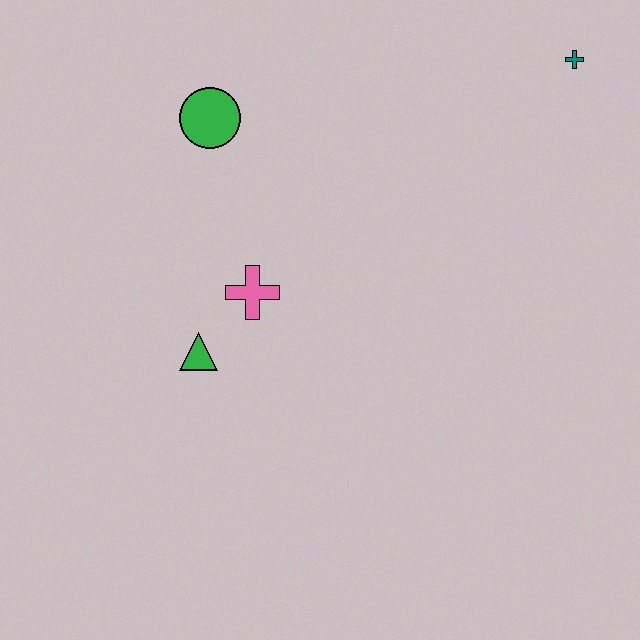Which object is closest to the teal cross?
The green circle is closest to the teal cross.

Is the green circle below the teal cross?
Yes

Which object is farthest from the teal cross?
The green triangle is farthest from the teal cross.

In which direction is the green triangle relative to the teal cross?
The green triangle is to the left of the teal cross.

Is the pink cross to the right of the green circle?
Yes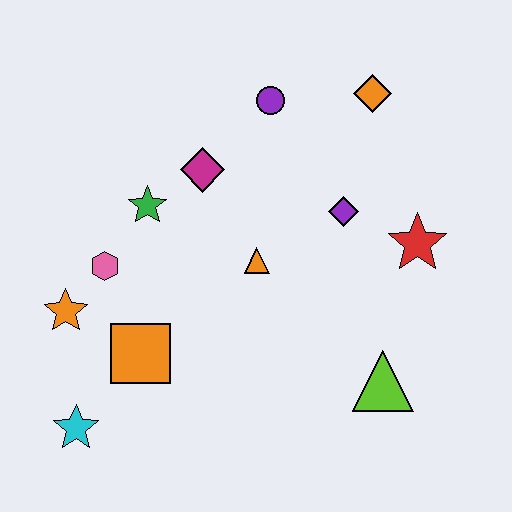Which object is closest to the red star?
The purple diamond is closest to the red star.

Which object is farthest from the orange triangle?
The cyan star is farthest from the orange triangle.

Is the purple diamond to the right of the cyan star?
Yes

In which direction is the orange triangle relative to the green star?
The orange triangle is to the right of the green star.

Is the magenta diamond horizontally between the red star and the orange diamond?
No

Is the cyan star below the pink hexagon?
Yes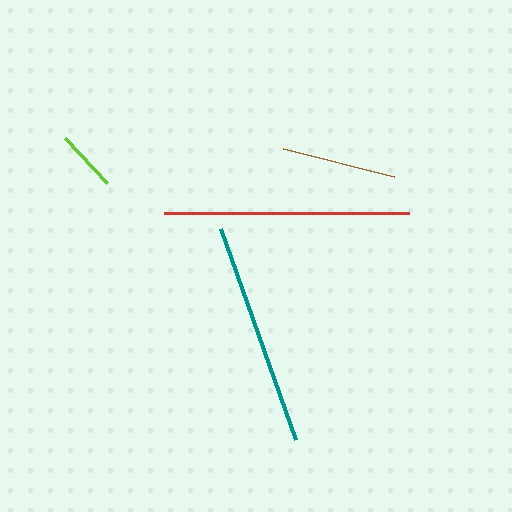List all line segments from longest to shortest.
From longest to shortest: red, teal, brown, lime.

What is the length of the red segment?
The red segment is approximately 245 pixels long.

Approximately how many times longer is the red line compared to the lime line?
The red line is approximately 4.0 times the length of the lime line.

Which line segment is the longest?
The red line is the longest at approximately 245 pixels.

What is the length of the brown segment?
The brown segment is approximately 114 pixels long.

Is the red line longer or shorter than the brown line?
The red line is longer than the brown line.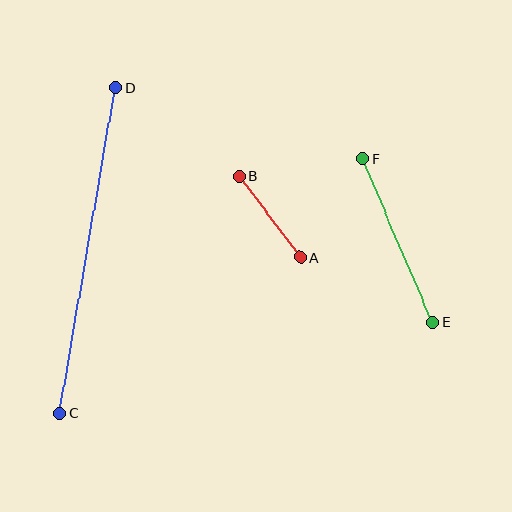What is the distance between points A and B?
The distance is approximately 101 pixels.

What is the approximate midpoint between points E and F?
The midpoint is at approximately (398, 241) pixels.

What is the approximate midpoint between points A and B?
The midpoint is at approximately (270, 217) pixels.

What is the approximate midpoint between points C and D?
The midpoint is at approximately (88, 250) pixels.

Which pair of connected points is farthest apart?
Points C and D are farthest apart.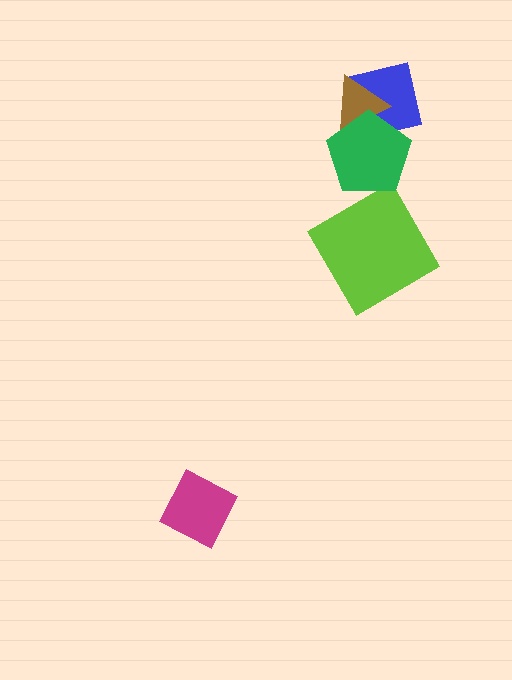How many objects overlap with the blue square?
2 objects overlap with the blue square.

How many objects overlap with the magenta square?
0 objects overlap with the magenta square.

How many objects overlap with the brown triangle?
2 objects overlap with the brown triangle.